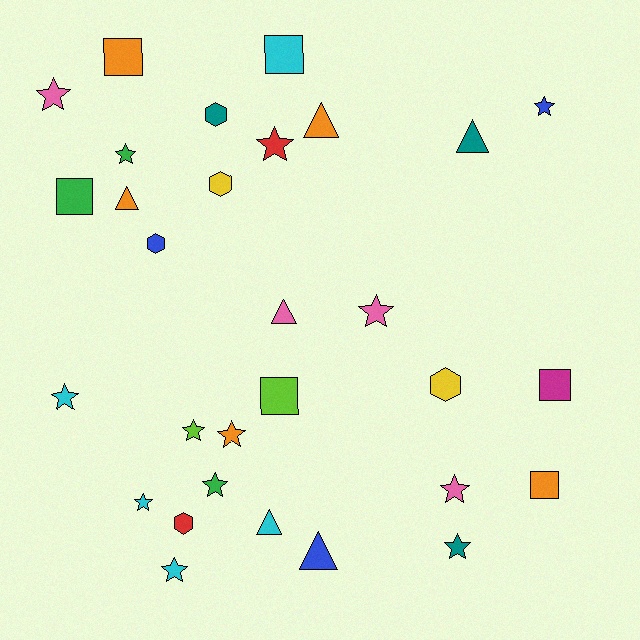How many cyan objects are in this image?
There are 5 cyan objects.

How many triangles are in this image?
There are 6 triangles.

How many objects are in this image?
There are 30 objects.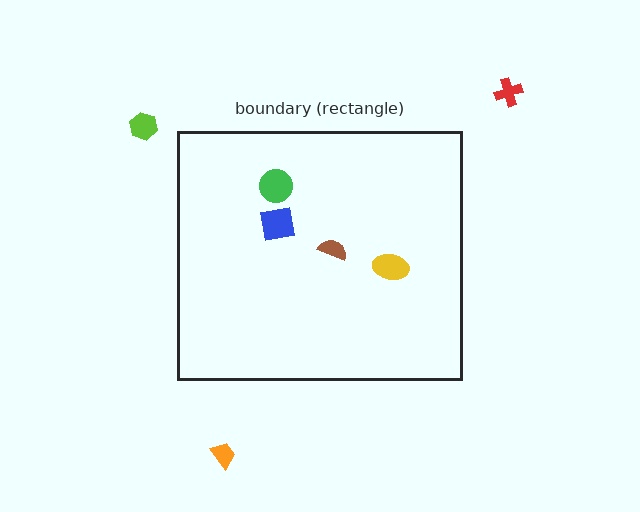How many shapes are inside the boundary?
4 inside, 3 outside.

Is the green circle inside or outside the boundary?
Inside.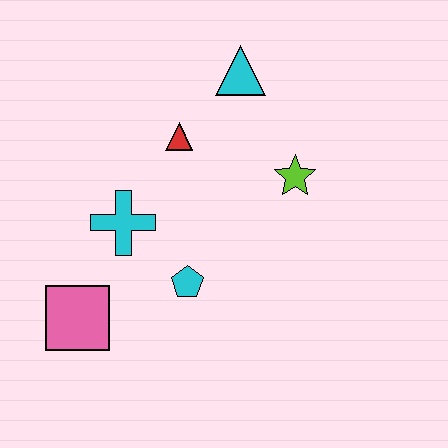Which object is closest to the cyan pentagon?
The cyan cross is closest to the cyan pentagon.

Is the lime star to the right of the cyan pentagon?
Yes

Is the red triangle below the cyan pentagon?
No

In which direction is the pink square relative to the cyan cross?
The pink square is below the cyan cross.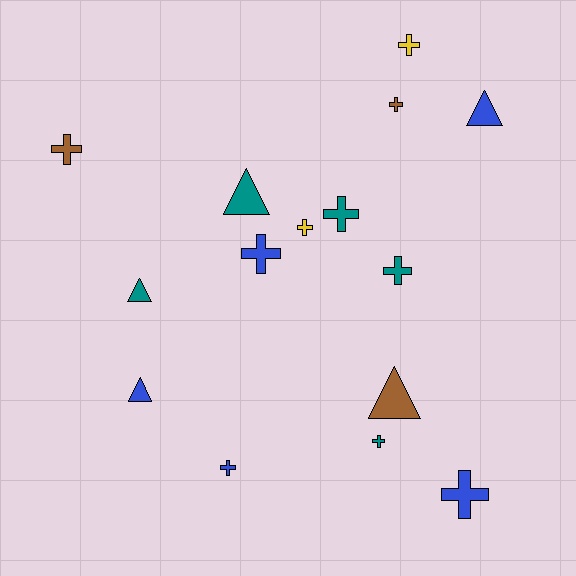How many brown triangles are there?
There is 1 brown triangle.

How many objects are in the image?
There are 15 objects.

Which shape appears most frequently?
Cross, with 10 objects.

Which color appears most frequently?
Teal, with 5 objects.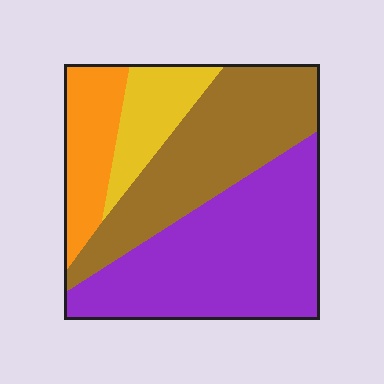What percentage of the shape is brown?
Brown covers around 30% of the shape.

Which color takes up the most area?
Purple, at roughly 40%.